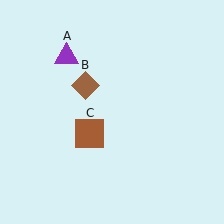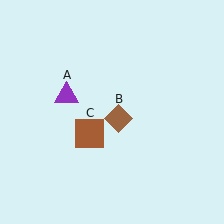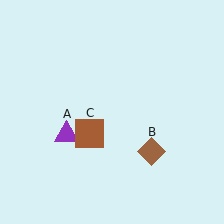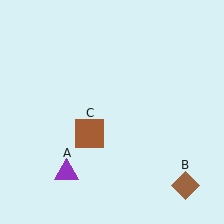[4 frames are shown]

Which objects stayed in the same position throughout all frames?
Brown square (object C) remained stationary.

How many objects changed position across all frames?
2 objects changed position: purple triangle (object A), brown diamond (object B).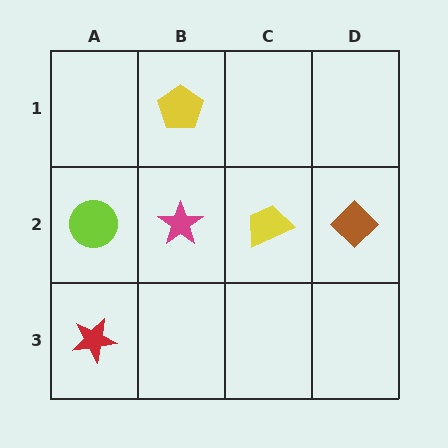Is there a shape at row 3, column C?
No, that cell is empty.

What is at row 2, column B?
A magenta star.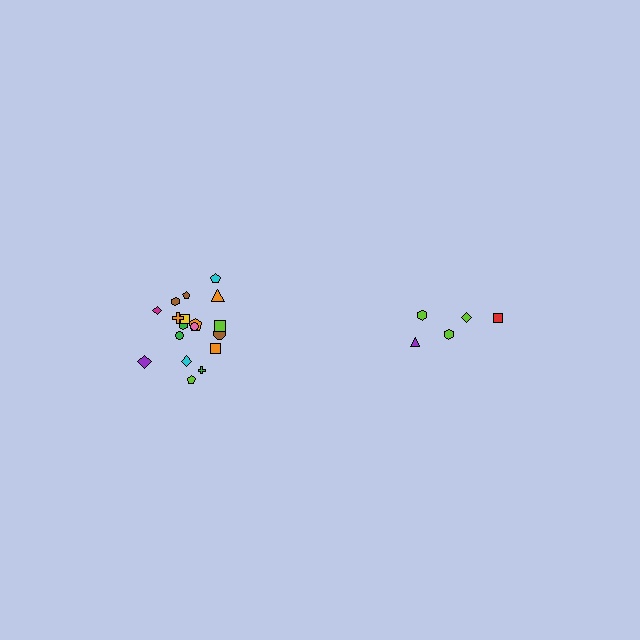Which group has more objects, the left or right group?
The left group.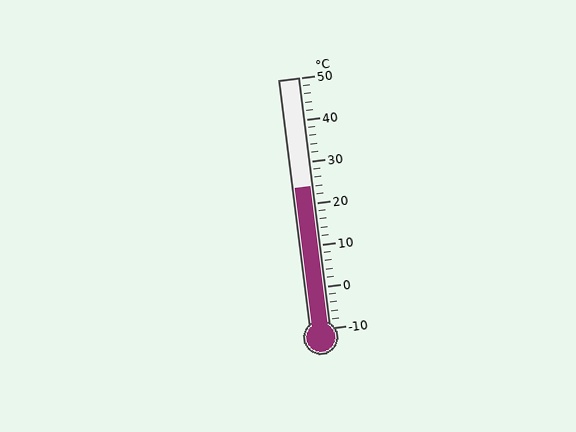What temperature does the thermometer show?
The thermometer shows approximately 24°C.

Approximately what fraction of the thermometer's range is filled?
The thermometer is filled to approximately 55% of its range.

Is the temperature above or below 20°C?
The temperature is above 20°C.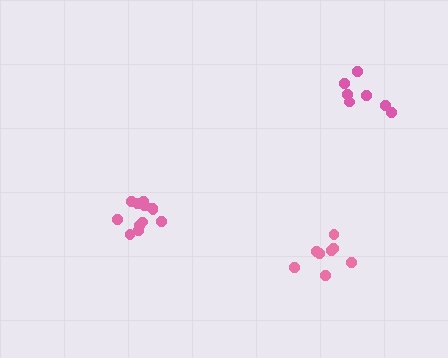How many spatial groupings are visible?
There are 3 spatial groupings.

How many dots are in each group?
Group 1: 12 dots, Group 2: 8 dots, Group 3: 7 dots (27 total).